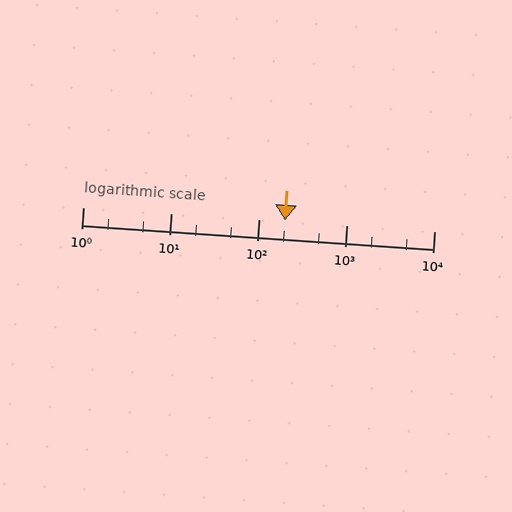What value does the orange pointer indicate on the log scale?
The pointer indicates approximately 200.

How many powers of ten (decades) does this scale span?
The scale spans 4 decades, from 1 to 10000.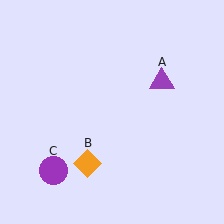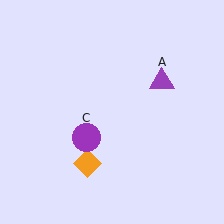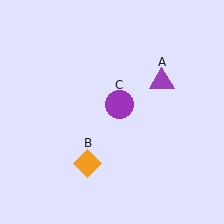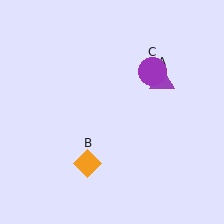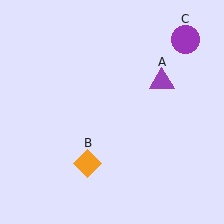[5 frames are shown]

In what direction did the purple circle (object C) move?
The purple circle (object C) moved up and to the right.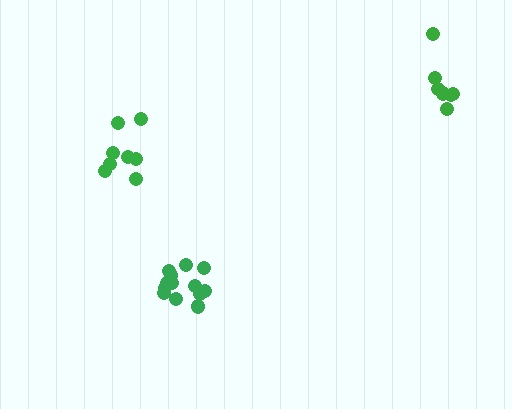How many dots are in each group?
Group 1: 7 dots, Group 2: 8 dots, Group 3: 13 dots (28 total).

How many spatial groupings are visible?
There are 3 spatial groupings.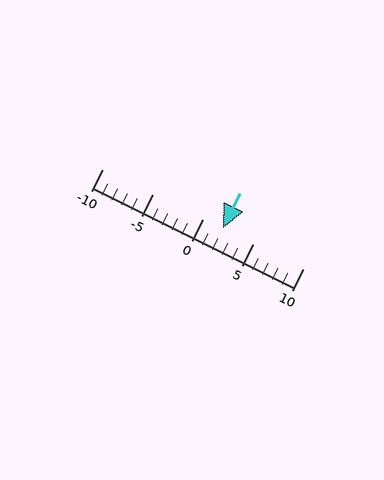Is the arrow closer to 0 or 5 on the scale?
The arrow is closer to 0.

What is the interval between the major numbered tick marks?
The major tick marks are spaced 5 units apart.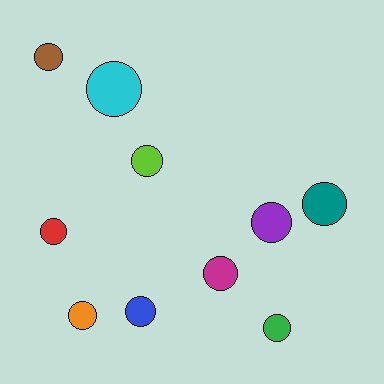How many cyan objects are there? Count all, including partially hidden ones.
There is 1 cyan object.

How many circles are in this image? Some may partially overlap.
There are 10 circles.